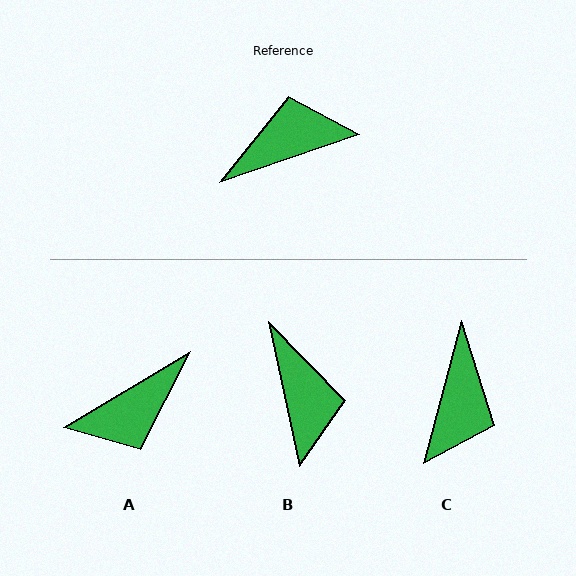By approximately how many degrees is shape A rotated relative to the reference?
Approximately 168 degrees clockwise.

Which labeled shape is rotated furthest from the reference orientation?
A, about 168 degrees away.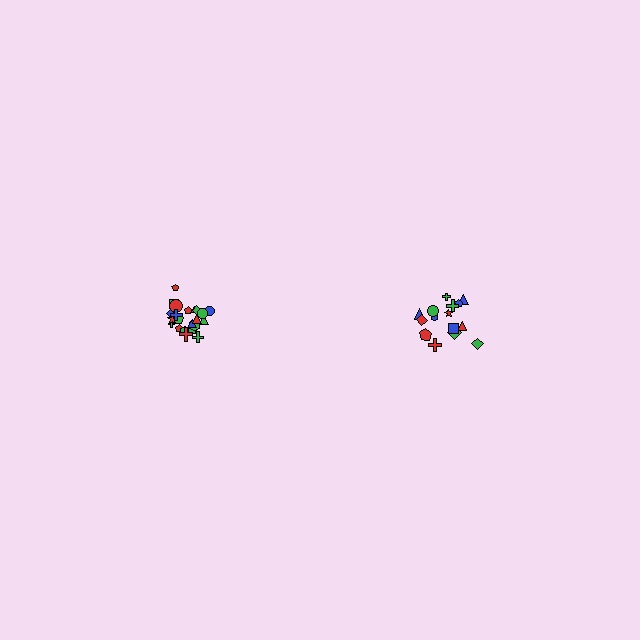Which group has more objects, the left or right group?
The left group.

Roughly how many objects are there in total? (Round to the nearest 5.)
Roughly 35 objects in total.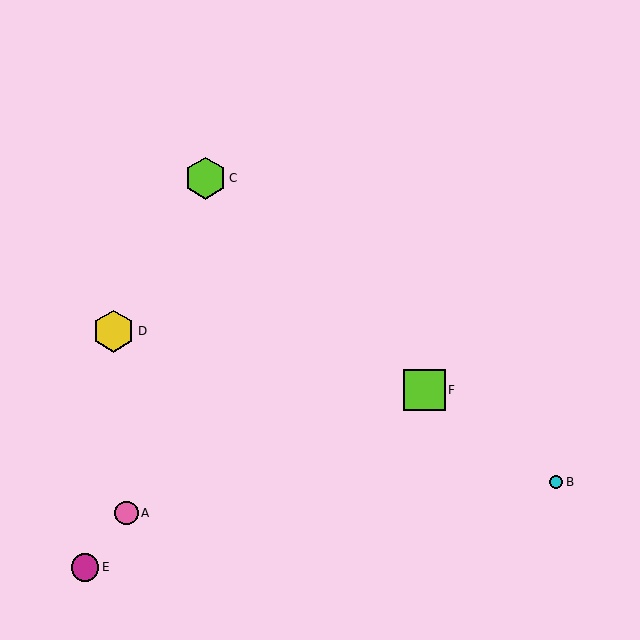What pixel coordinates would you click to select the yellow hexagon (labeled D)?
Click at (114, 331) to select the yellow hexagon D.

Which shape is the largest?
The lime hexagon (labeled C) is the largest.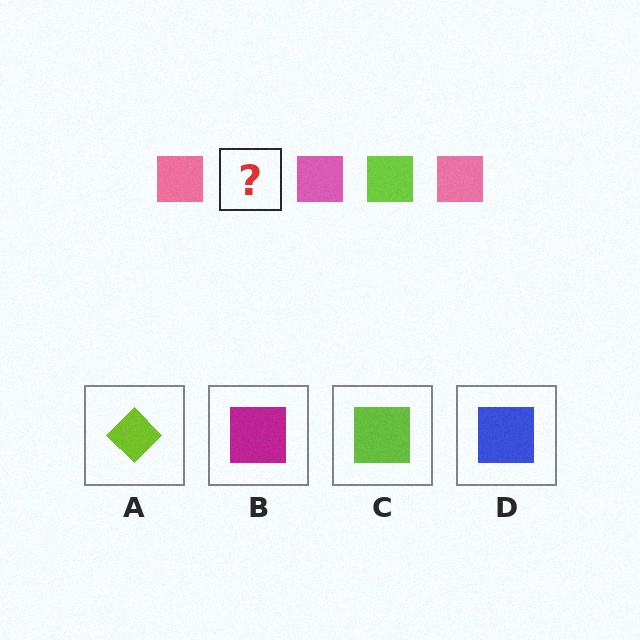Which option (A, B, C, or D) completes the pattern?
C.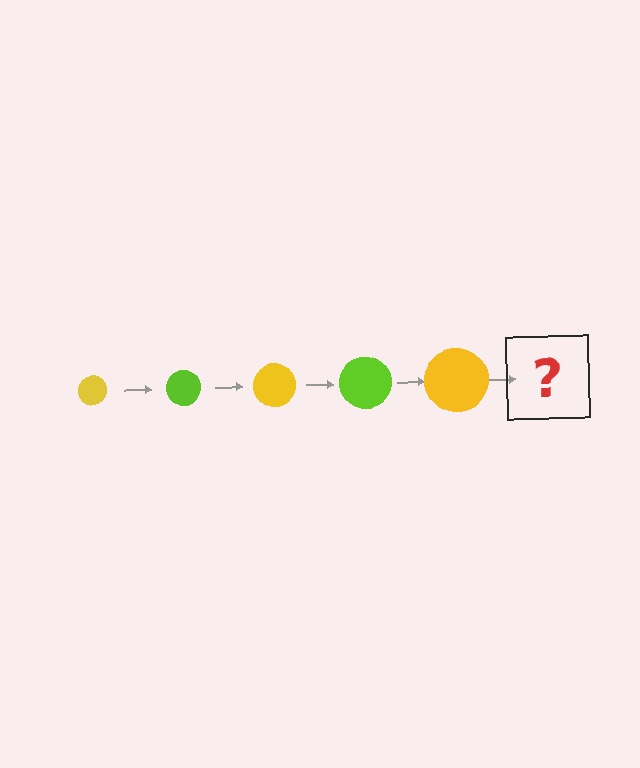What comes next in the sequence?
The next element should be a lime circle, larger than the previous one.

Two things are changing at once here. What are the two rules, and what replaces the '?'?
The two rules are that the circle grows larger each step and the color cycles through yellow and lime. The '?' should be a lime circle, larger than the previous one.